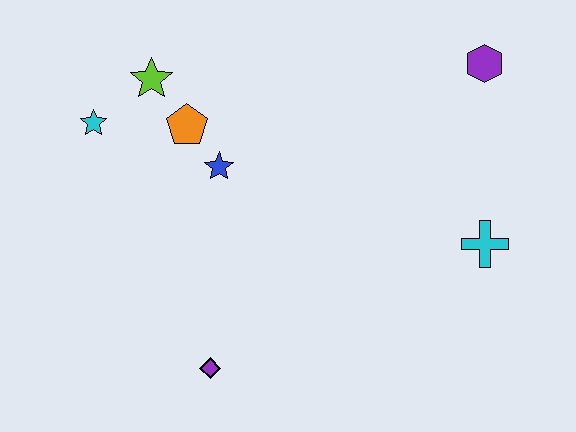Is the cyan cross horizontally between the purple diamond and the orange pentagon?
No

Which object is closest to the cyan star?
The lime star is closest to the cyan star.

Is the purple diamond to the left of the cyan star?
No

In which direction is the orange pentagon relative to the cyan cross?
The orange pentagon is to the left of the cyan cross.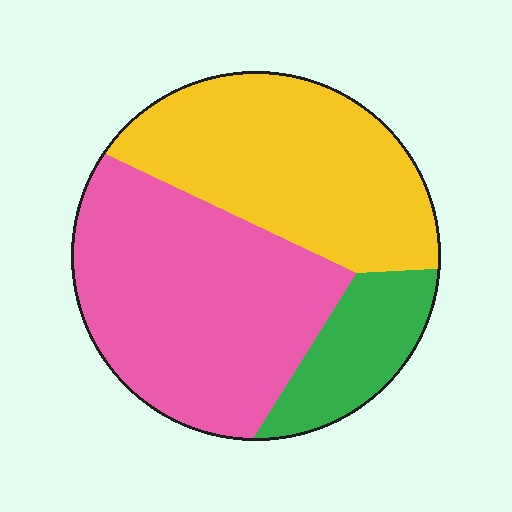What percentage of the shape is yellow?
Yellow takes up between a third and a half of the shape.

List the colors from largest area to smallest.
From largest to smallest: pink, yellow, green.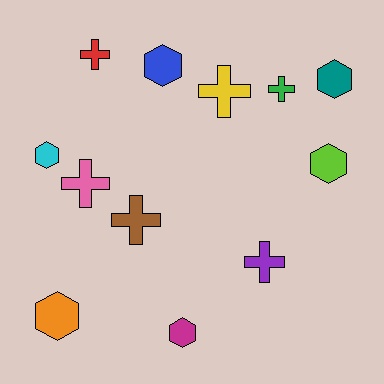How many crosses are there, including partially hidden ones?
There are 6 crosses.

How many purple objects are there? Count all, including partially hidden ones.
There is 1 purple object.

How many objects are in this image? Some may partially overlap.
There are 12 objects.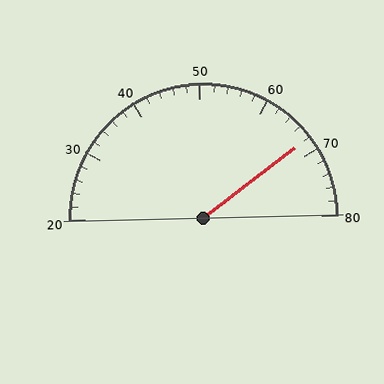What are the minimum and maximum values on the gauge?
The gauge ranges from 20 to 80.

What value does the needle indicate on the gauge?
The needle indicates approximately 68.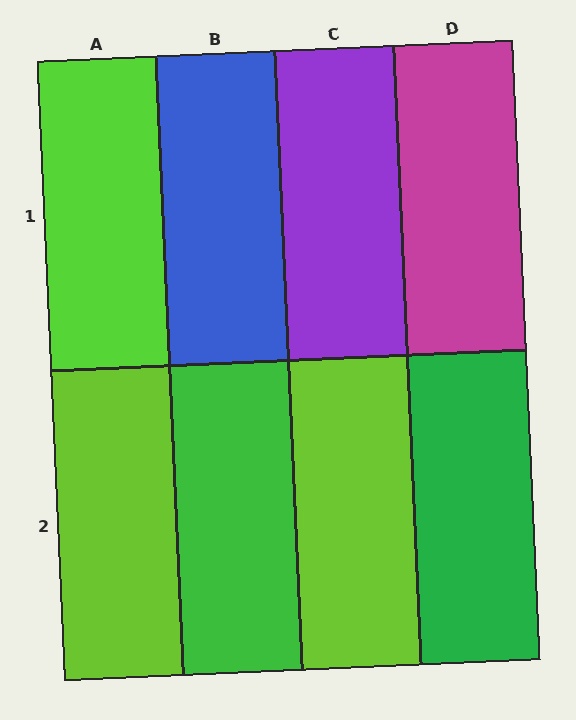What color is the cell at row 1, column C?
Purple.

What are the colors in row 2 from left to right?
Lime, green, lime, green.